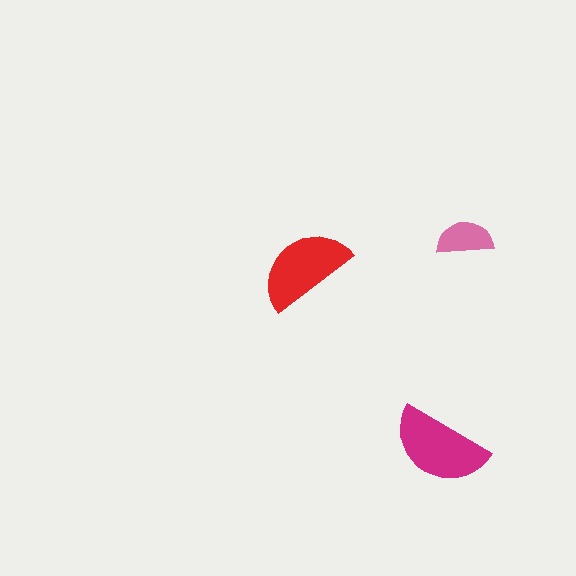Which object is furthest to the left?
The red semicircle is leftmost.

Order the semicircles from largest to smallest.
the magenta one, the red one, the pink one.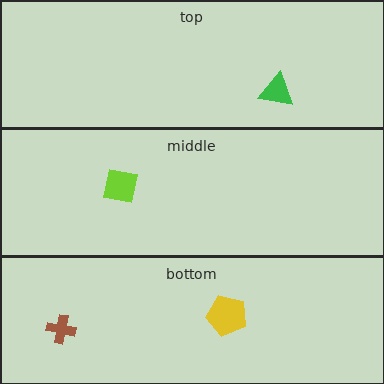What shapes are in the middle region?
The lime square.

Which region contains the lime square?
The middle region.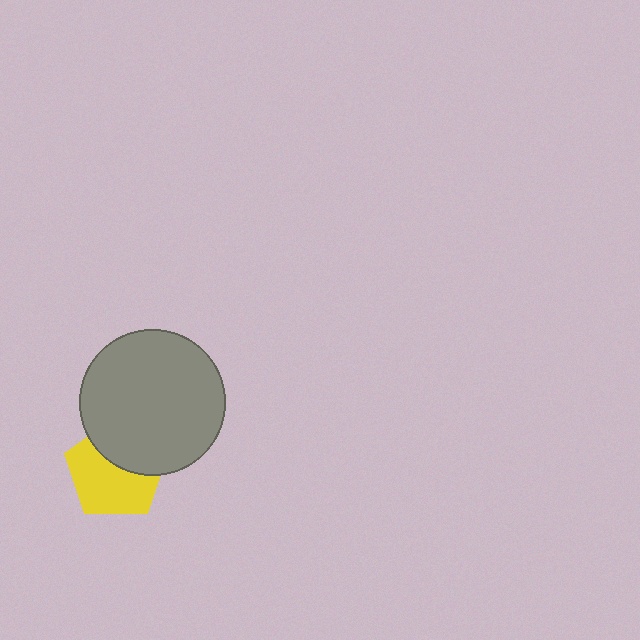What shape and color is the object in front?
The object in front is a gray circle.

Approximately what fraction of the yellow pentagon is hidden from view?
Roughly 39% of the yellow pentagon is hidden behind the gray circle.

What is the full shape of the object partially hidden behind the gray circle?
The partially hidden object is a yellow pentagon.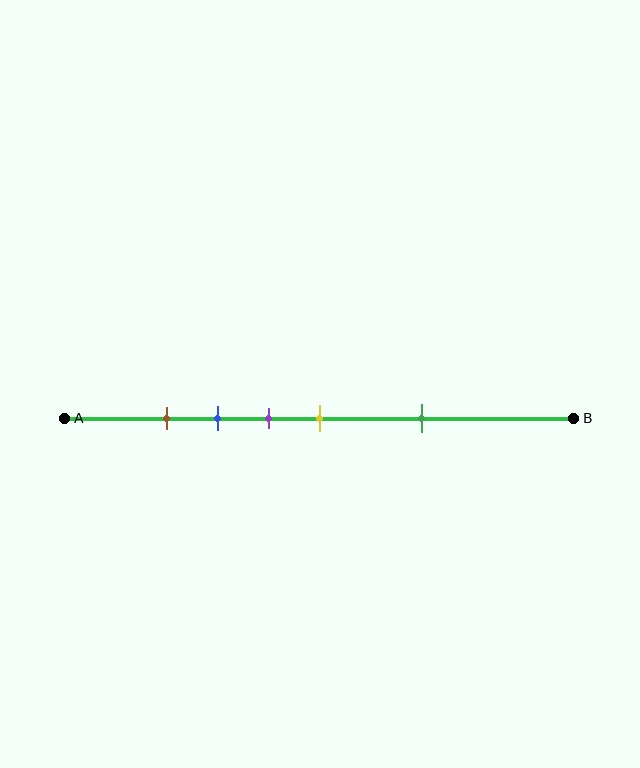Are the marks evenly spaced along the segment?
No, the marks are not evenly spaced.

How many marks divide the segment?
There are 5 marks dividing the segment.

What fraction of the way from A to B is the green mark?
The green mark is approximately 70% (0.7) of the way from A to B.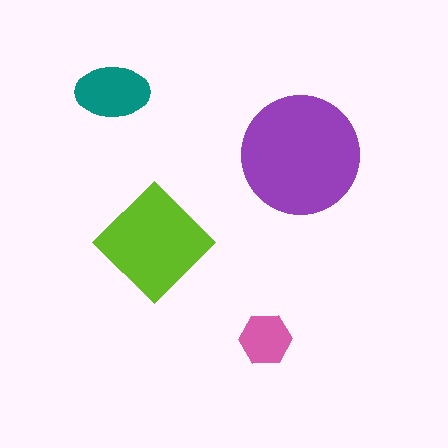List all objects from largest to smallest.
The purple circle, the lime diamond, the teal ellipse, the pink hexagon.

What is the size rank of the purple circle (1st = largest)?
1st.